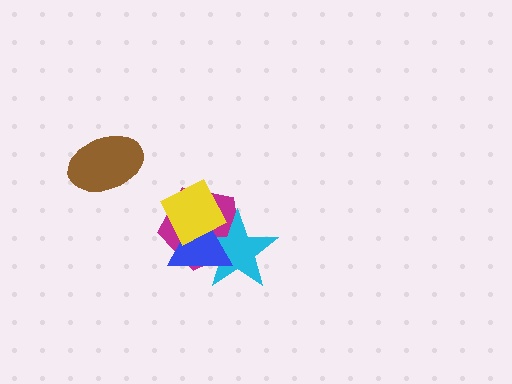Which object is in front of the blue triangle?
The yellow diamond is in front of the blue triangle.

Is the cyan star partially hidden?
Yes, it is partially covered by another shape.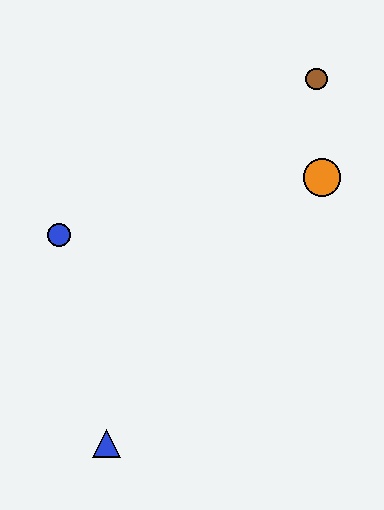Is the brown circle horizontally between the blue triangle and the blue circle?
No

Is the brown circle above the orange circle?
Yes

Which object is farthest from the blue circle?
The brown circle is farthest from the blue circle.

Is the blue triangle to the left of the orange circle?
Yes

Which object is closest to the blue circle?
The blue triangle is closest to the blue circle.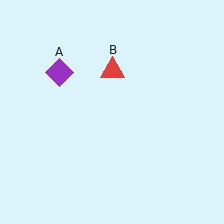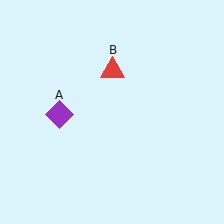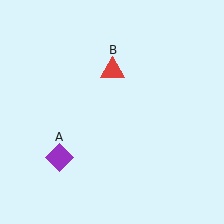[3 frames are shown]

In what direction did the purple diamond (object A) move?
The purple diamond (object A) moved down.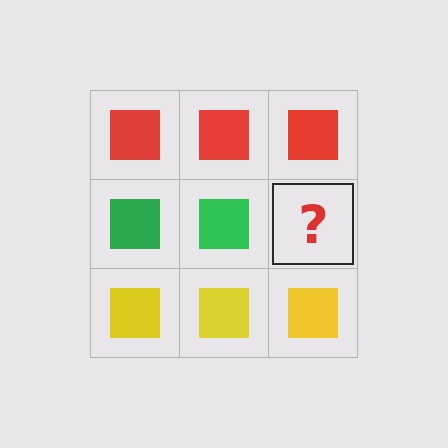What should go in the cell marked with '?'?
The missing cell should contain a green square.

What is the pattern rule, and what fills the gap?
The rule is that each row has a consistent color. The gap should be filled with a green square.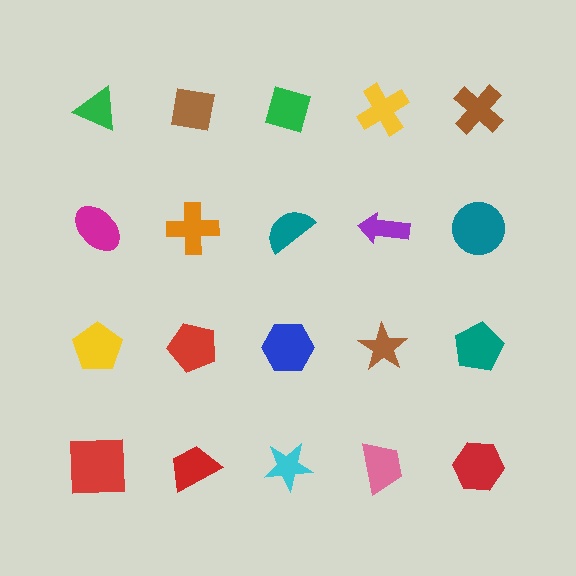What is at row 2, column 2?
An orange cross.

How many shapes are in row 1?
5 shapes.